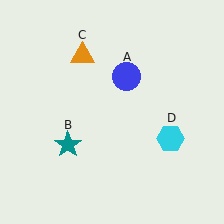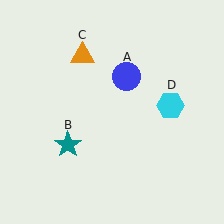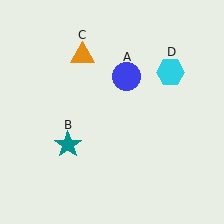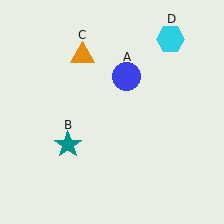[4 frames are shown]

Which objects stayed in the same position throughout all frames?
Blue circle (object A) and teal star (object B) and orange triangle (object C) remained stationary.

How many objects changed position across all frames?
1 object changed position: cyan hexagon (object D).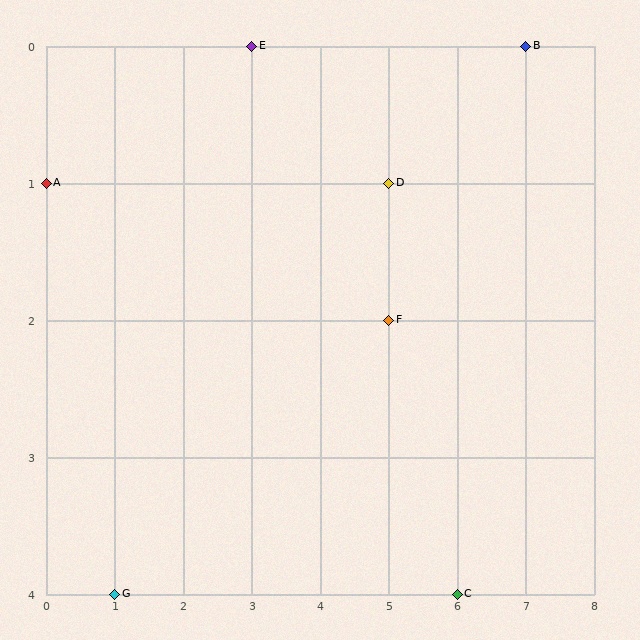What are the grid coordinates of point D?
Point D is at grid coordinates (5, 1).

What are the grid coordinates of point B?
Point B is at grid coordinates (7, 0).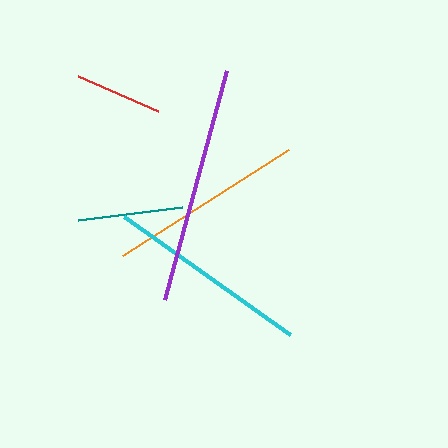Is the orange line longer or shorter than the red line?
The orange line is longer than the red line.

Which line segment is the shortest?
The red line is the shortest at approximately 87 pixels.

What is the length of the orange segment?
The orange segment is approximately 196 pixels long.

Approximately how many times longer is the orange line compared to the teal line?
The orange line is approximately 1.9 times the length of the teal line.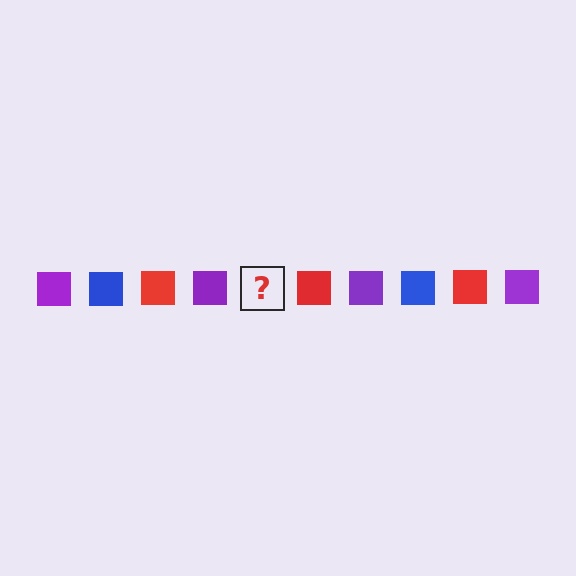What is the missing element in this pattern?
The missing element is a blue square.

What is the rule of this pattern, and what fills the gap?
The rule is that the pattern cycles through purple, blue, red squares. The gap should be filled with a blue square.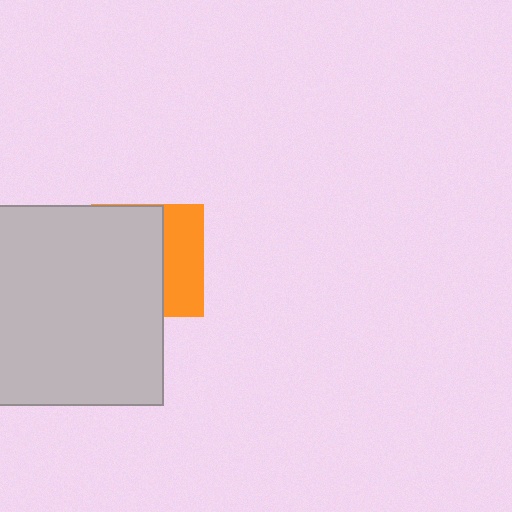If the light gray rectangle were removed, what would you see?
You would see the complete orange square.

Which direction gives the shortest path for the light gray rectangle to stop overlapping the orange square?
Moving left gives the shortest separation.